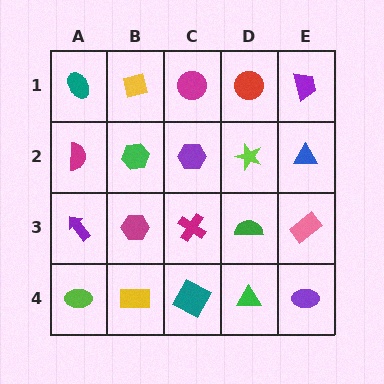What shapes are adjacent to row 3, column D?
A lime star (row 2, column D), a green triangle (row 4, column D), a magenta cross (row 3, column C), a pink rectangle (row 3, column E).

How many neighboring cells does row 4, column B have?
3.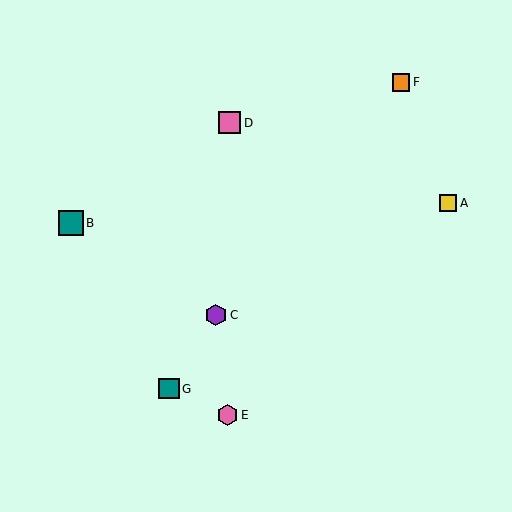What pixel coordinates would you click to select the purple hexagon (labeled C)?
Click at (216, 315) to select the purple hexagon C.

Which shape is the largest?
The teal square (labeled B) is the largest.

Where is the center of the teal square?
The center of the teal square is at (71, 223).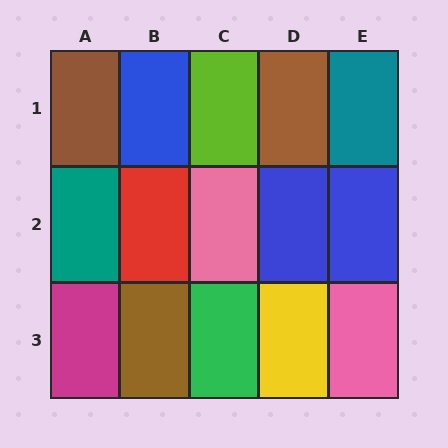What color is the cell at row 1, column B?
Blue.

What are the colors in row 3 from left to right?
Magenta, brown, green, yellow, pink.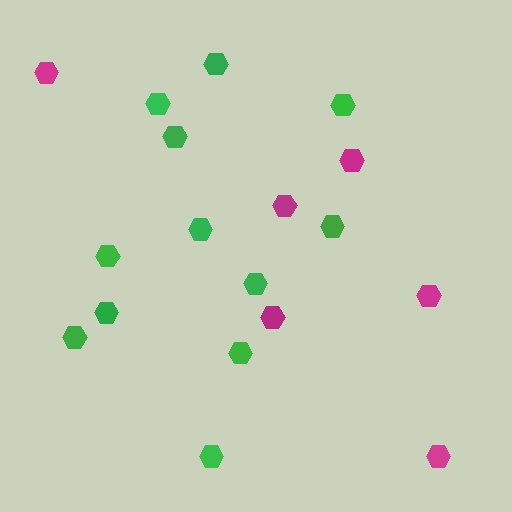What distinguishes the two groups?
There are 2 groups: one group of magenta hexagons (6) and one group of green hexagons (12).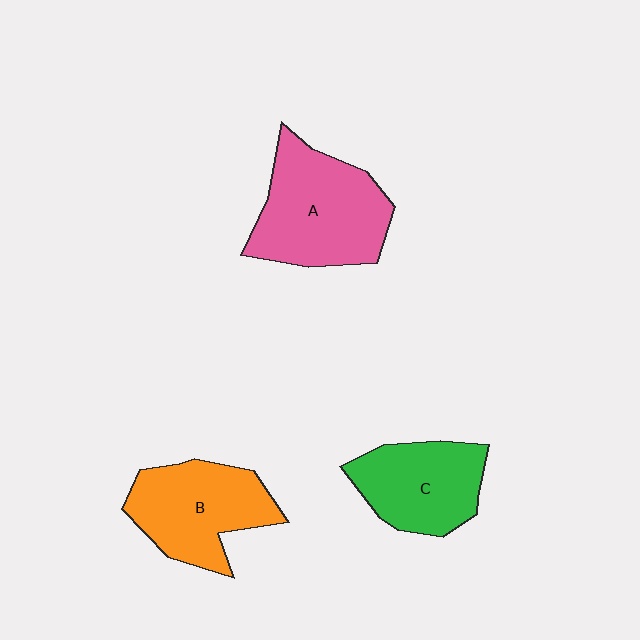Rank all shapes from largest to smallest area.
From largest to smallest: A (pink), B (orange), C (green).